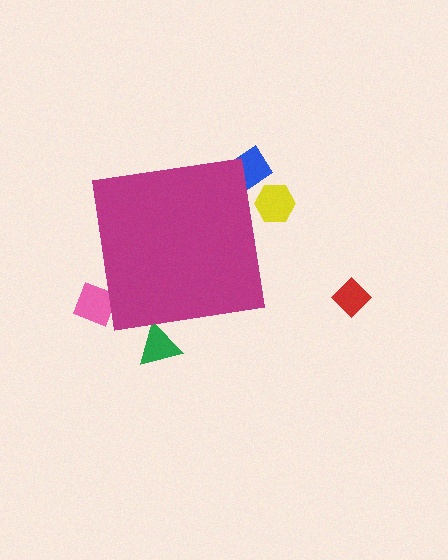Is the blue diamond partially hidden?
Yes, the blue diamond is partially hidden behind the magenta square.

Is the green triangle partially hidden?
Yes, the green triangle is partially hidden behind the magenta square.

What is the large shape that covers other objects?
A magenta square.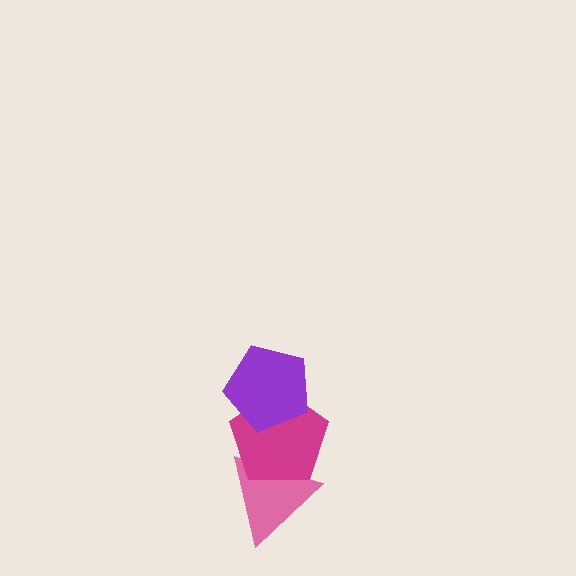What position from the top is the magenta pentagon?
The magenta pentagon is 2nd from the top.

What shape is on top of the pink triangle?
The magenta pentagon is on top of the pink triangle.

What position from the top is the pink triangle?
The pink triangle is 3rd from the top.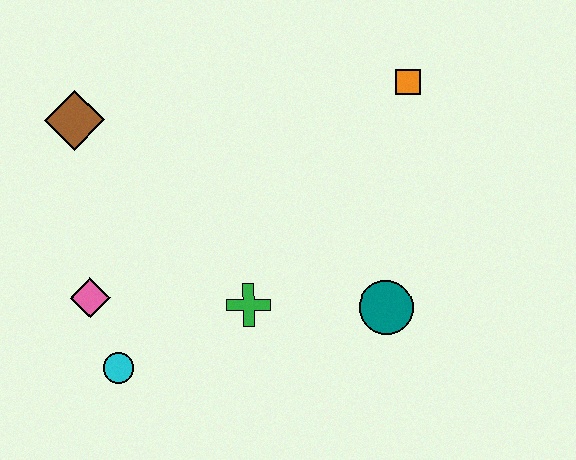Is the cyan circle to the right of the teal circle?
No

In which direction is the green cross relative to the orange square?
The green cross is below the orange square.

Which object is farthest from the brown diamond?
The teal circle is farthest from the brown diamond.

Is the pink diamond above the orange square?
No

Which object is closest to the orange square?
The teal circle is closest to the orange square.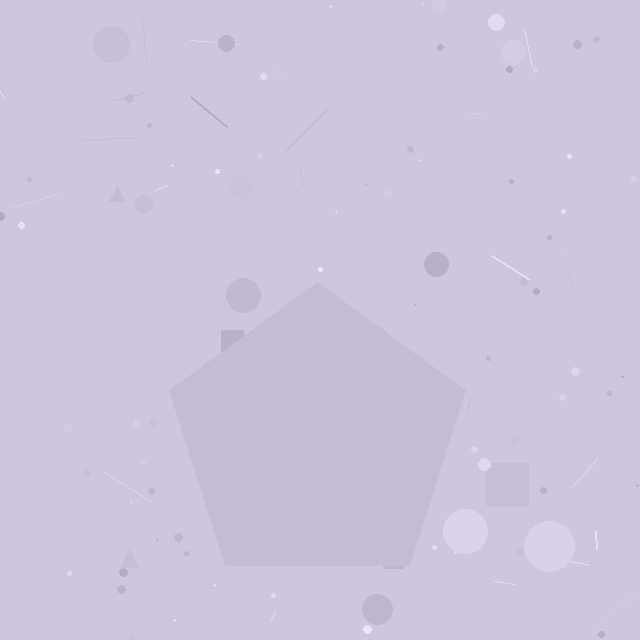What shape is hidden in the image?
A pentagon is hidden in the image.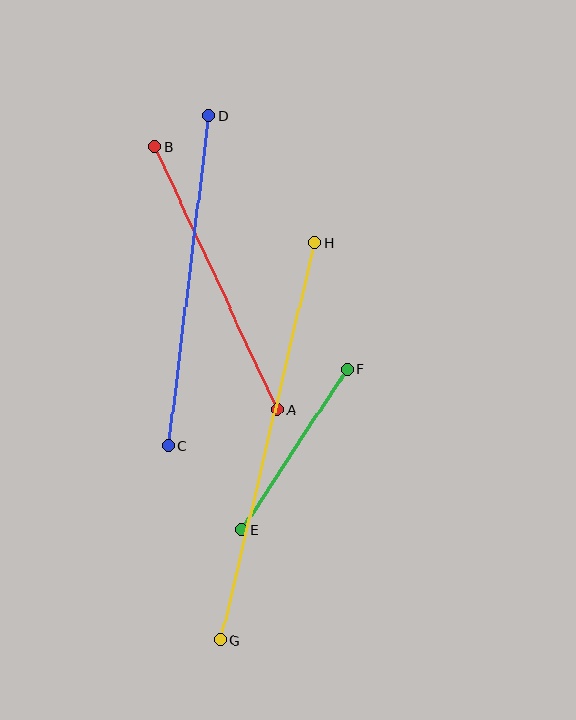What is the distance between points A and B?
The distance is approximately 291 pixels.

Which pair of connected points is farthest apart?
Points G and H are farthest apart.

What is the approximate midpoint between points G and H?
The midpoint is at approximately (268, 441) pixels.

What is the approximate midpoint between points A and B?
The midpoint is at approximately (216, 278) pixels.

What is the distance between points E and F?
The distance is approximately 192 pixels.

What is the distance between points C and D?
The distance is approximately 332 pixels.